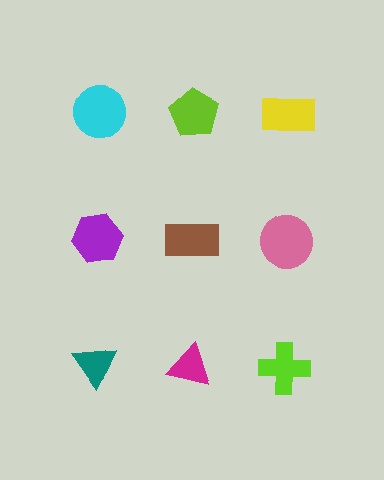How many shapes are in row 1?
3 shapes.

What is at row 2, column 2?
A brown rectangle.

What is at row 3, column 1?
A teal triangle.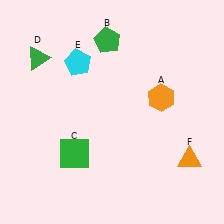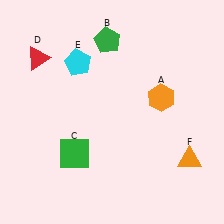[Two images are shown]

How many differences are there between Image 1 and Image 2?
There is 1 difference between the two images.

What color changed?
The triangle (D) changed from green in Image 1 to red in Image 2.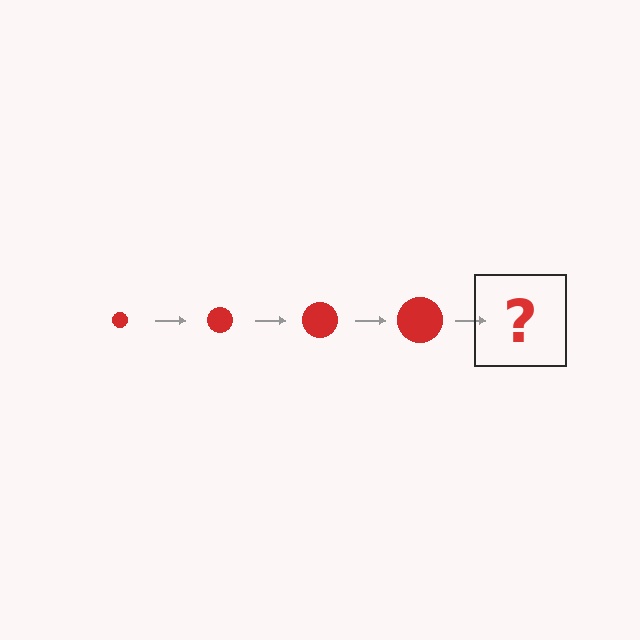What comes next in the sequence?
The next element should be a red circle, larger than the previous one.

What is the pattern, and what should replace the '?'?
The pattern is that the circle gets progressively larger each step. The '?' should be a red circle, larger than the previous one.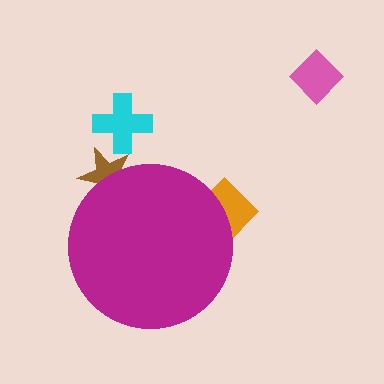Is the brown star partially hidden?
Yes, the brown star is partially hidden behind the magenta circle.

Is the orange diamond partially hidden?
Yes, the orange diamond is partially hidden behind the magenta circle.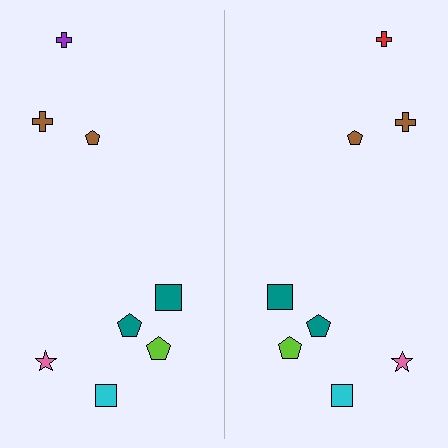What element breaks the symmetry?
The red cross on the right side breaks the symmetry — its mirror counterpart is purple.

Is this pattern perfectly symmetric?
No, the pattern is not perfectly symmetric. The red cross on the right side breaks the symmetry — its mirror counterpart is purple.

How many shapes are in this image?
There are 16 shapes in this image.